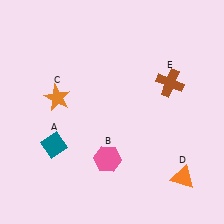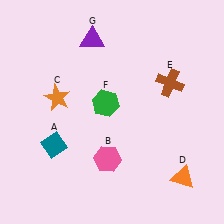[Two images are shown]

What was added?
A green hexagon (F), a purple triangle (G) were added in Image 2.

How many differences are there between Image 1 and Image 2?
There are 2 differences between the two images.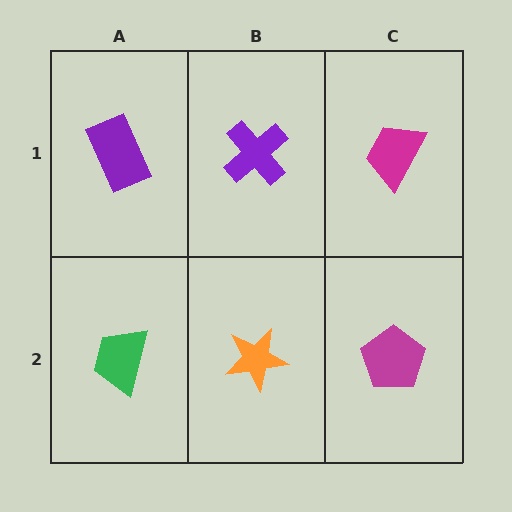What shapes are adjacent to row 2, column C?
A magenta trapezoid (row 1, column C), an orange star (row 2, column B).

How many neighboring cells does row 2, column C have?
2.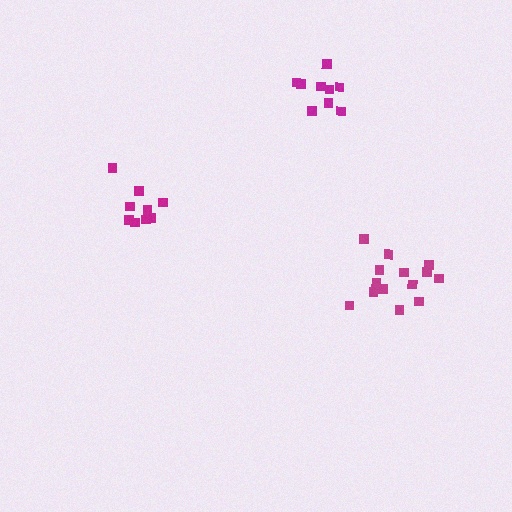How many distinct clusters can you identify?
There are 3 distinct clusters.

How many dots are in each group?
Group 1: 14 dots, Group 2: 9 dots, Group 3: 9 dots (32 total).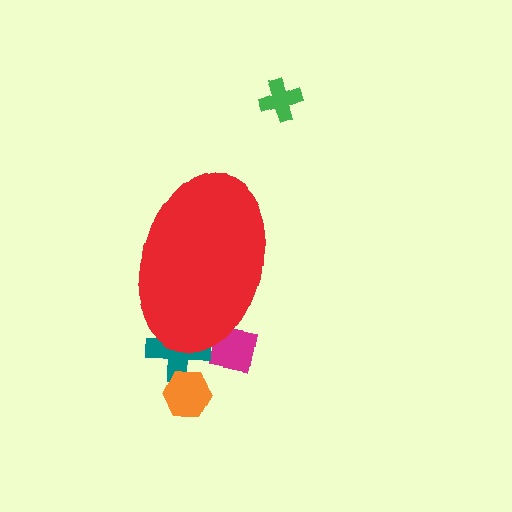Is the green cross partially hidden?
No, the green cross is fully visible.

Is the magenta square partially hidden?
Yes, the magenta square is partially hidden behind the red ellipse.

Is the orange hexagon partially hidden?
No, the orange hexagon is fully visible.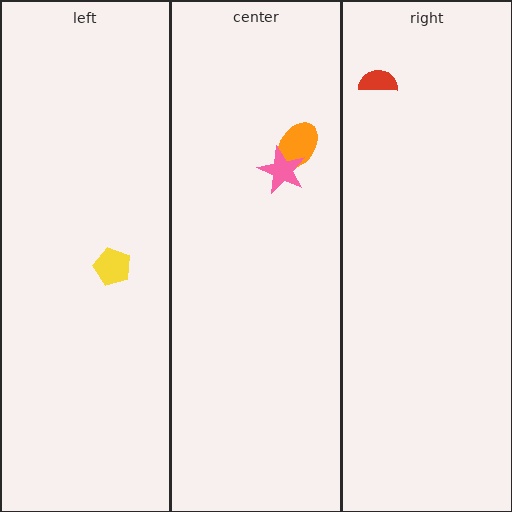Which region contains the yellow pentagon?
The left region.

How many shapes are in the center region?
2.